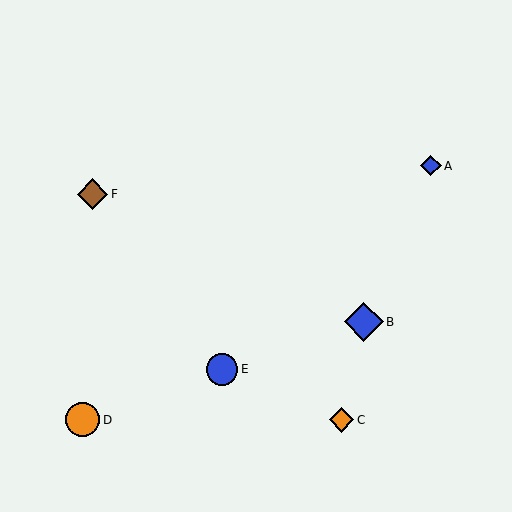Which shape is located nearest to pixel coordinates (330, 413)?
The orange diamond (labeled C) at (341, 420) is nearest to that location.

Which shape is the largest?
The blue diamond (labeled B) is the largest.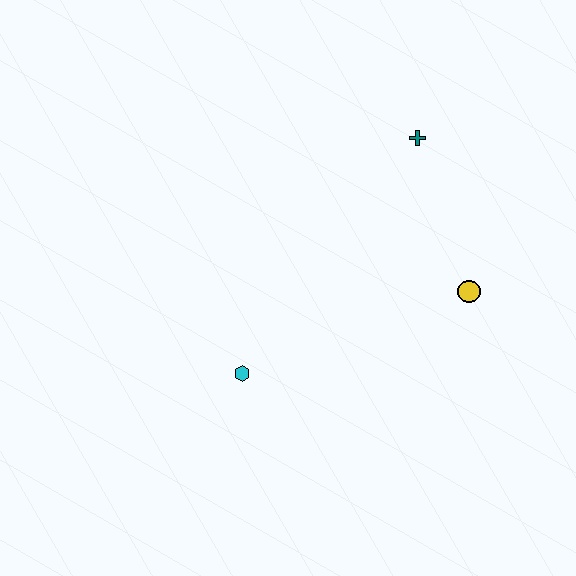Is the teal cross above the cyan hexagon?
Yes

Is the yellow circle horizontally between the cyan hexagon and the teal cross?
No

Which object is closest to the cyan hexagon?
The yellow circle is closest to the cyan hexagon.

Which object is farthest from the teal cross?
The cyan hexagon is farthest from the teal cross.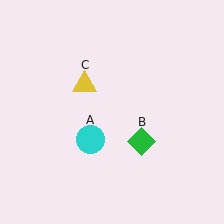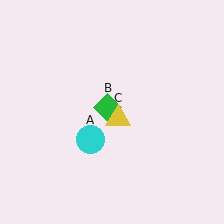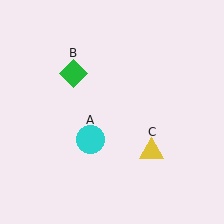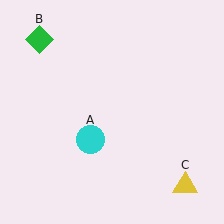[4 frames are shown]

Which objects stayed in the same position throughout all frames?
Cyan circle (object A) remained stationary.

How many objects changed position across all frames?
2 objects changed position: green diamond (object B), yellow triangle (object C).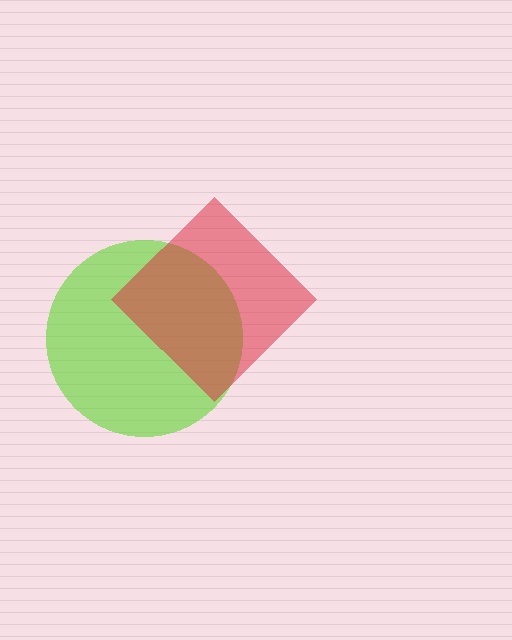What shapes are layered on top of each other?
The layered shapes are: a lime circle, a red diamond.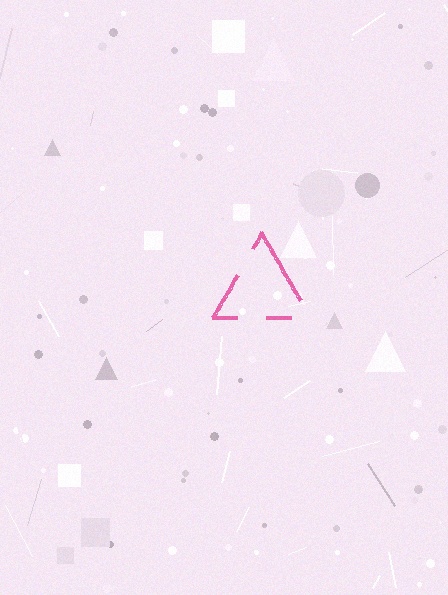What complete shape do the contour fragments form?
The contour fragments form a triangle.